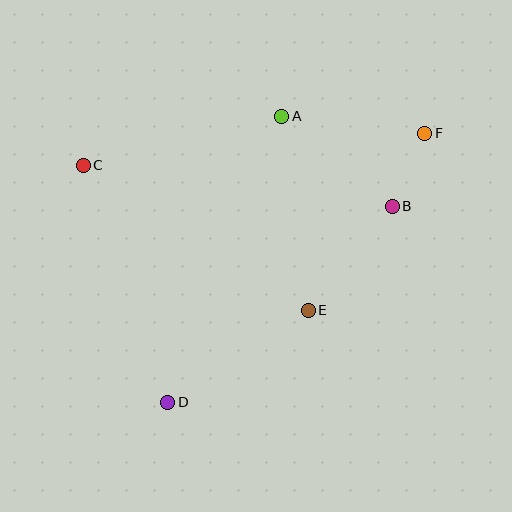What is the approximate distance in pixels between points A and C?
The distance between A and C is approximately 205 pixels.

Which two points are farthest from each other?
Points D and F are farthest from each other.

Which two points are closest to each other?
Points B and F are closest to each other.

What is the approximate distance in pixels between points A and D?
The distance between A and D is approximately 308 pixels.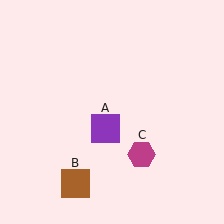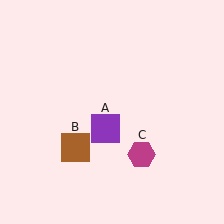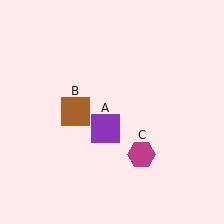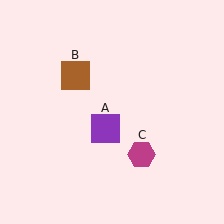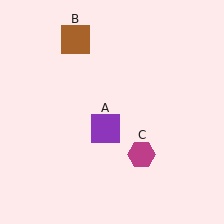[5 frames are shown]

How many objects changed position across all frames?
1 object changed position: brown square (object B).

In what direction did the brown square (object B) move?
The brown square (object B) moved up.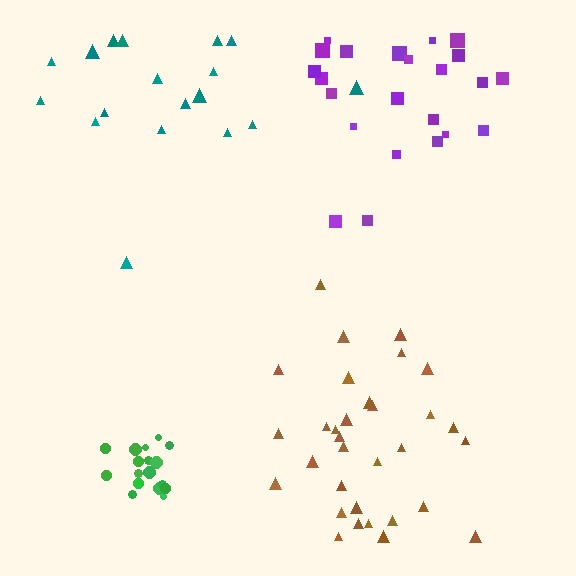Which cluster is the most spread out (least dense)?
Teal.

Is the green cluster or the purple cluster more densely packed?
Green.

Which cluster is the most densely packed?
Green.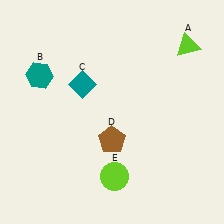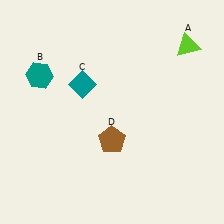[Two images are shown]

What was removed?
The lime circle (E) was removed in Image 2.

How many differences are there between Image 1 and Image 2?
There is 1 difference between the two images.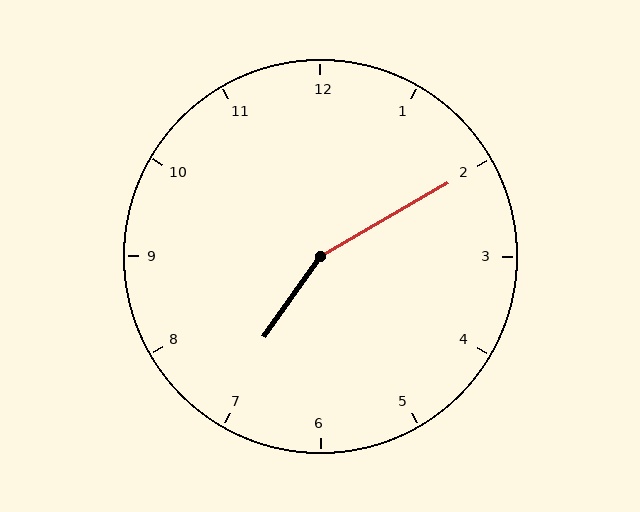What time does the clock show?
7:10.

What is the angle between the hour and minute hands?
Approximately 155 degrees.